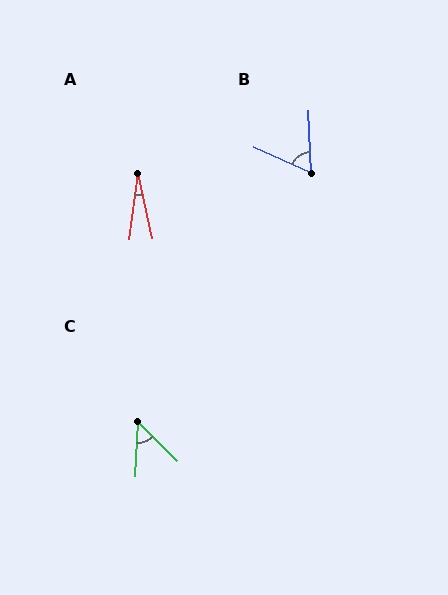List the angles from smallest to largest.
A (20°), C (48°), B (63°).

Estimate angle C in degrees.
Approximately 48 degrees.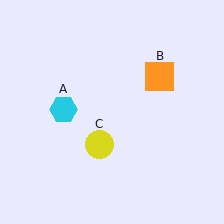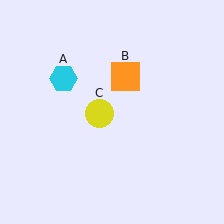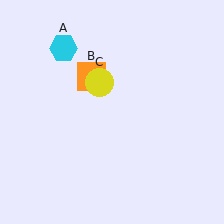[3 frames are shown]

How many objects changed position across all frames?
3 objects changed position: cyan hexagon (object A), orange square (object B), yellow circle (object C).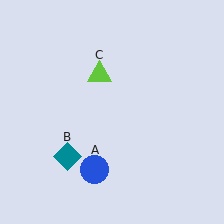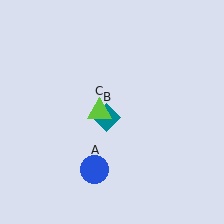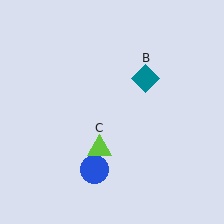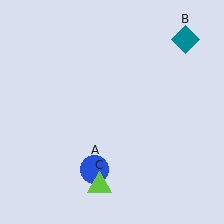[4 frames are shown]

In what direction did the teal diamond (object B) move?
The teal diamond (object B) moved up and to the right.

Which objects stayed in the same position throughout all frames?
Blue circle (object A) remained stationary.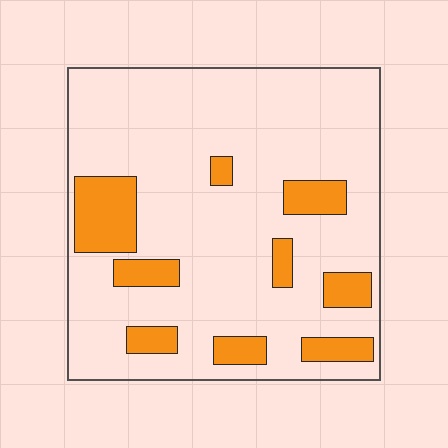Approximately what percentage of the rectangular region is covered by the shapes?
Approximately 20%.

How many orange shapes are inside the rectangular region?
9.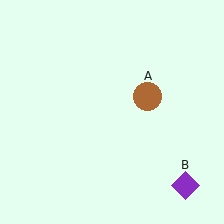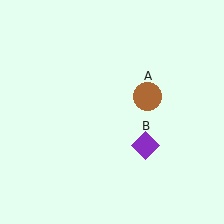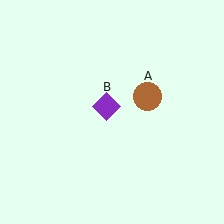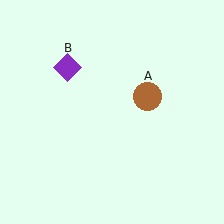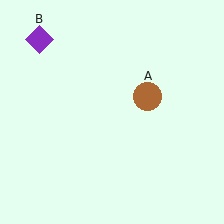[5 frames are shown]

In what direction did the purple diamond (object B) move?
The purple diamond (object B) moved up and to the left.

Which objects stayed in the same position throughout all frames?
Brown circle (object A) remained stationary.